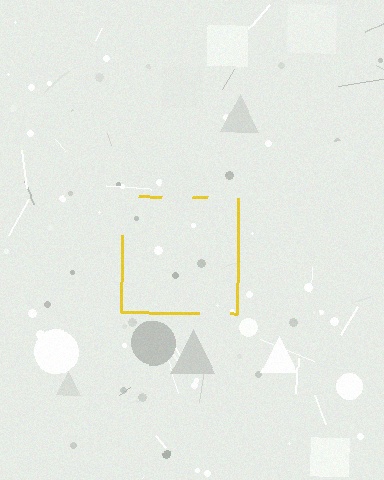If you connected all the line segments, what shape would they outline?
They would outline a square.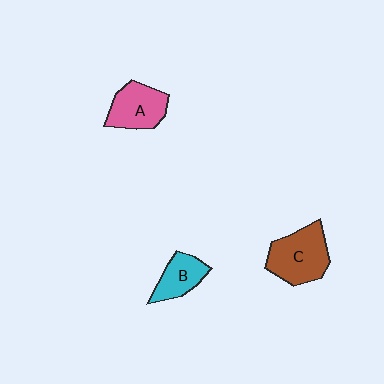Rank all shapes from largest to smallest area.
From largest to smallest: C (brown), A (pink), B (cyan).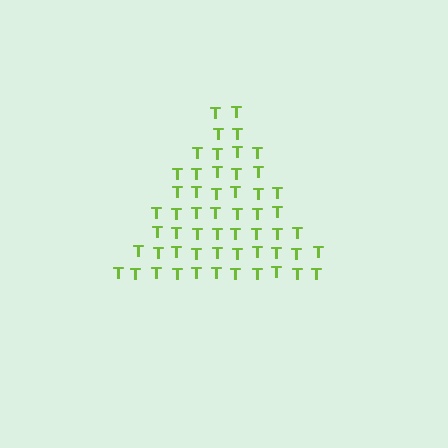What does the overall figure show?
The overall figure shows a triangle.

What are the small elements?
The small elements are letter T's.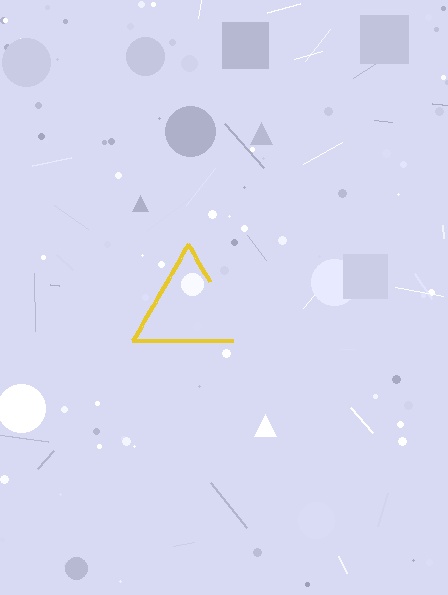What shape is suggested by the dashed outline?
The dashed outline suggests a triangle.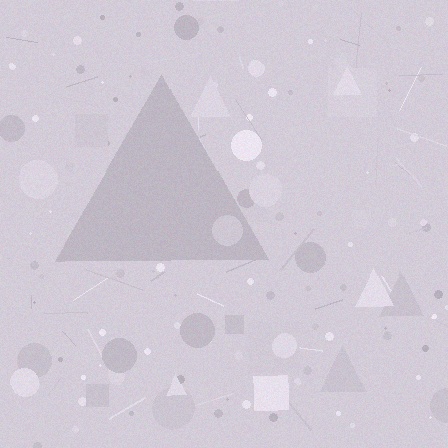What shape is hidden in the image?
A triangle is hidden in the image.